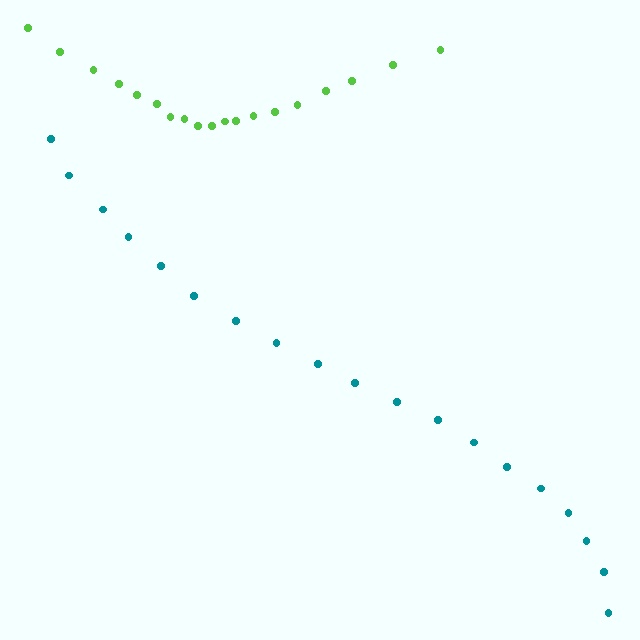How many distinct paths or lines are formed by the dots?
There are 2 distinct paths.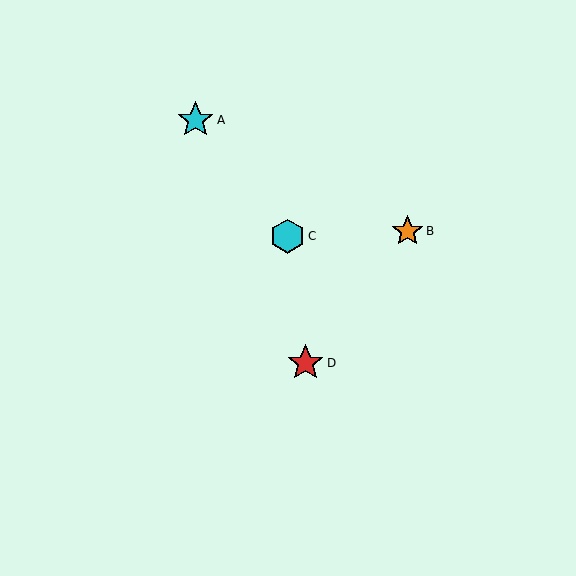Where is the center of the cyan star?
The center of the cyan star is at (196, 120).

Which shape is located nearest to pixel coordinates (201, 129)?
The cyan star (labeled A) at (196, 120) is nearest to that location.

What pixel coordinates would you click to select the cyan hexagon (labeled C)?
Click at (288, 236) to select the cyan hexagon C.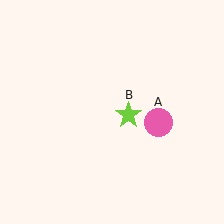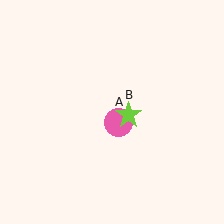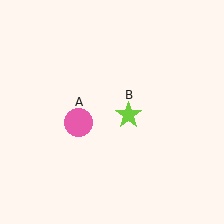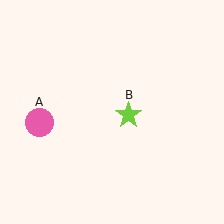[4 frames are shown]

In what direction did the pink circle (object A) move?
The pink circle (object A) moved left.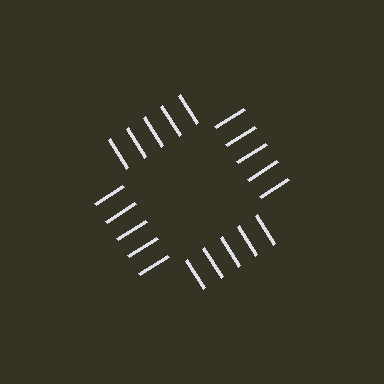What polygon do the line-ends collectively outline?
An illusory square — the line segments terminate on its edges but no continuous stroke is drawn.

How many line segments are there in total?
20 — 5 along each of the 4 edges.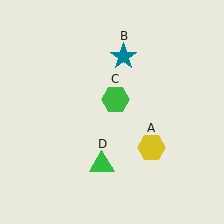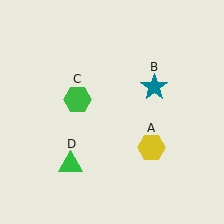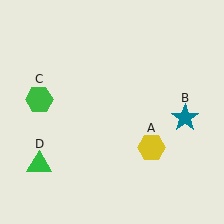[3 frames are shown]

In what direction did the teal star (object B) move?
The teal star (object B) moved down and to the right.